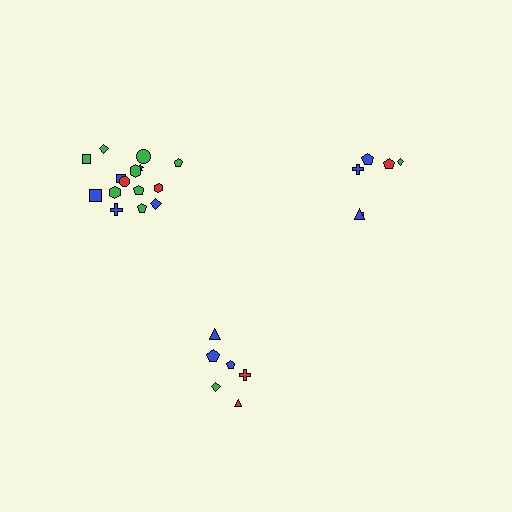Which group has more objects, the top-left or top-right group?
The top-left group.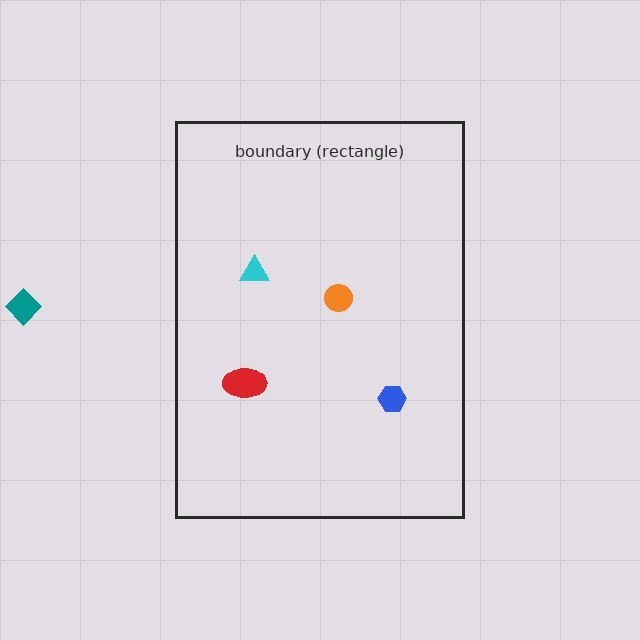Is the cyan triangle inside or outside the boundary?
Inside.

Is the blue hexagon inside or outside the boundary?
Inside.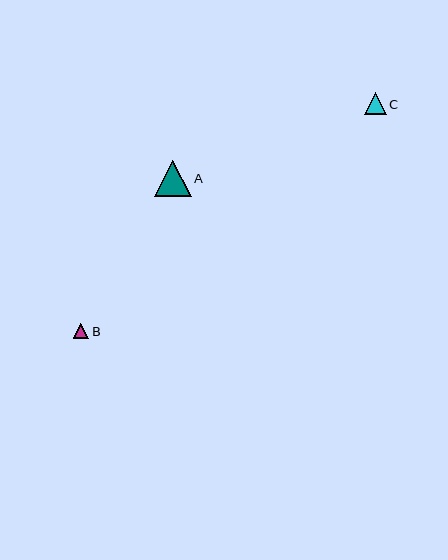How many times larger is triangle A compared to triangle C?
Triangle A is approximately 1.7 times the size of triangle C.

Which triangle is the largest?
Triangle A is the largest with a size of approximately 36 pixels.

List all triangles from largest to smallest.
From largest to smallest: A, C, B.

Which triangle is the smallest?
Triangle B is the smallest with a size of approximately 15 pixels.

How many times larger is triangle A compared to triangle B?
Triangle A is approximately 2.4 times the size of triangle B.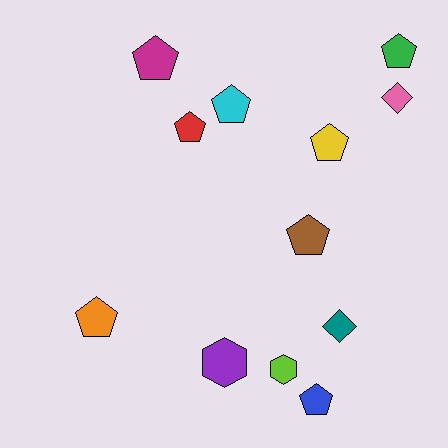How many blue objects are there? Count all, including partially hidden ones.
There is 1 blue object.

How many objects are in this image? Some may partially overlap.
There are 12 objects.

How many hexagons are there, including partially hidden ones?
There are 2 hexagons.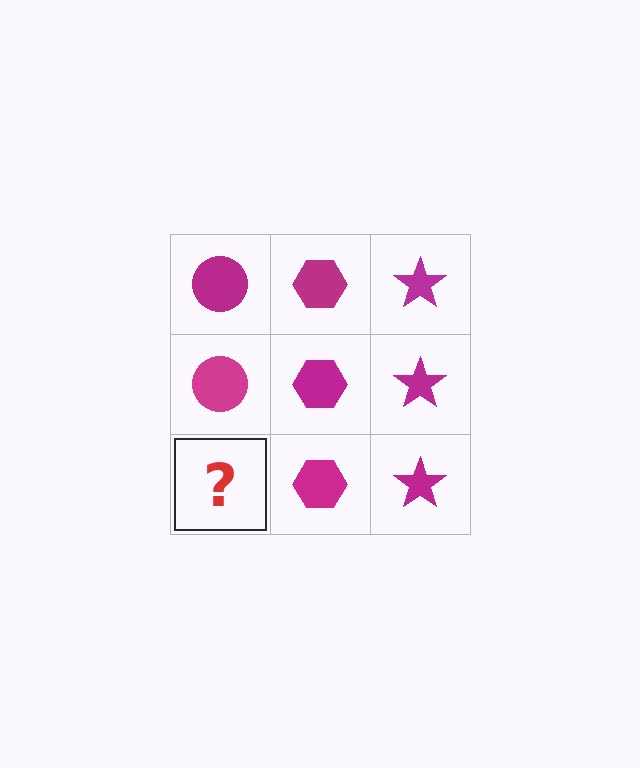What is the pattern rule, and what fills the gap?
The rule is that each column has a consistent shape. The gap should be filled with a magenta circle.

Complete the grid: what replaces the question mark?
The question mark should be replaced with a magenta circle.